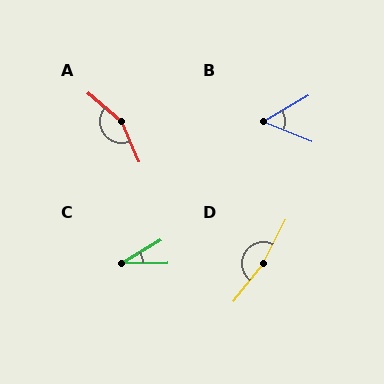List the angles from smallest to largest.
C (29°), B (52°), A (154°), D (168°).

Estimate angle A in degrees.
Approximately 154 degrees.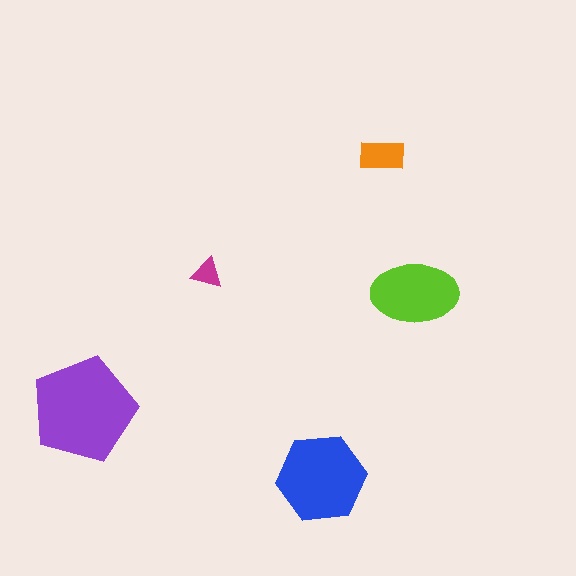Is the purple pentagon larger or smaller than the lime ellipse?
Larger.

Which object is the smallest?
The magenta triangle.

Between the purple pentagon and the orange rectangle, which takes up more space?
The purple pentagon.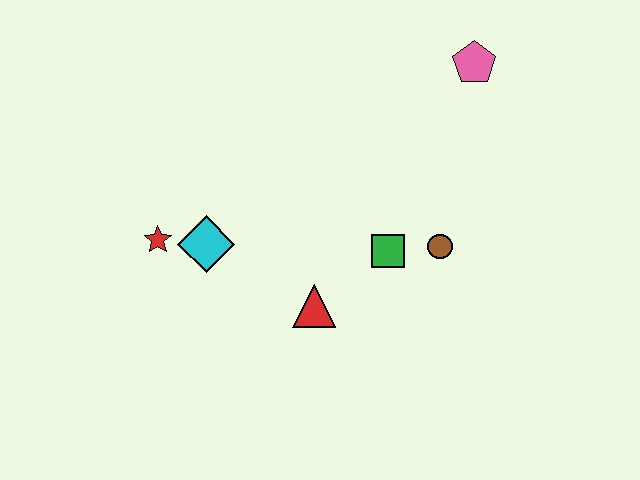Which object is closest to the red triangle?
The green square is closest to the red triangle.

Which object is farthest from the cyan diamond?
The pink pentagon is farthest from the cyan diamond.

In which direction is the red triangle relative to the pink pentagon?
The red triangle is below the pink pentagon.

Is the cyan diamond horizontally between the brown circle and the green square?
No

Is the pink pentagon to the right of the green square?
Yes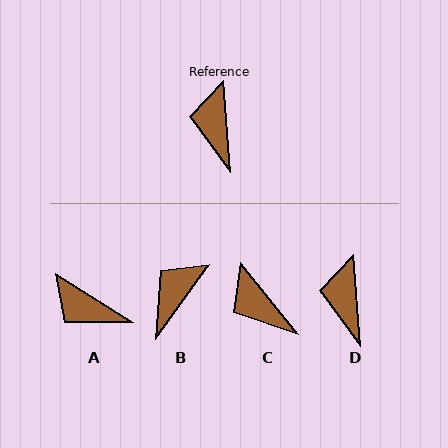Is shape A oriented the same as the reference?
No, it is off by about 53 degrees.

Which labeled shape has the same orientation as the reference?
D.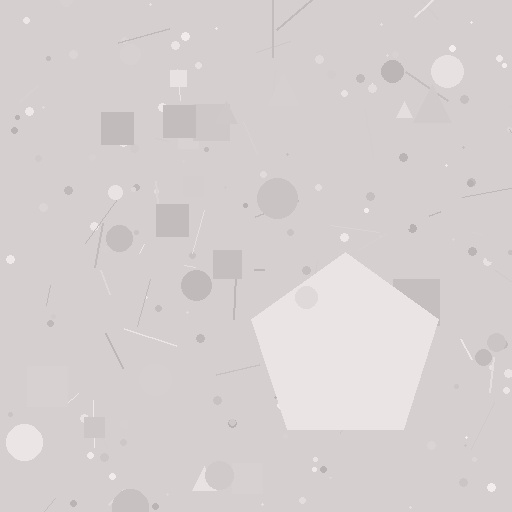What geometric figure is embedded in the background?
A pentagon is embedded in the background.